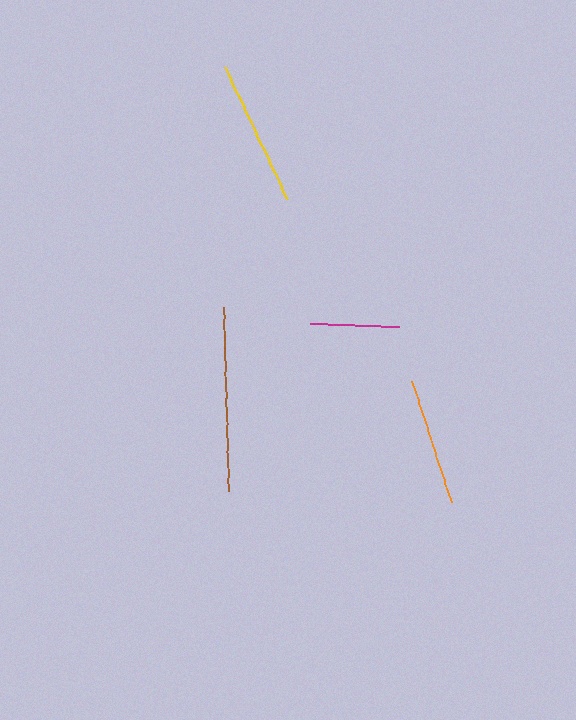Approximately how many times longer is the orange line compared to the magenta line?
The orange line is approximately 1.4 times the length of the magenta line.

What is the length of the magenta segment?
The magenta segment is approximately 89 pixels long.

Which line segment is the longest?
The brown line is the longest at approximately 184 pixels.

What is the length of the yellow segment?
The yellow segment is approximately 146 pixels long.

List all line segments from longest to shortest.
From longest to shortest: brown, yellow, orange, magenta.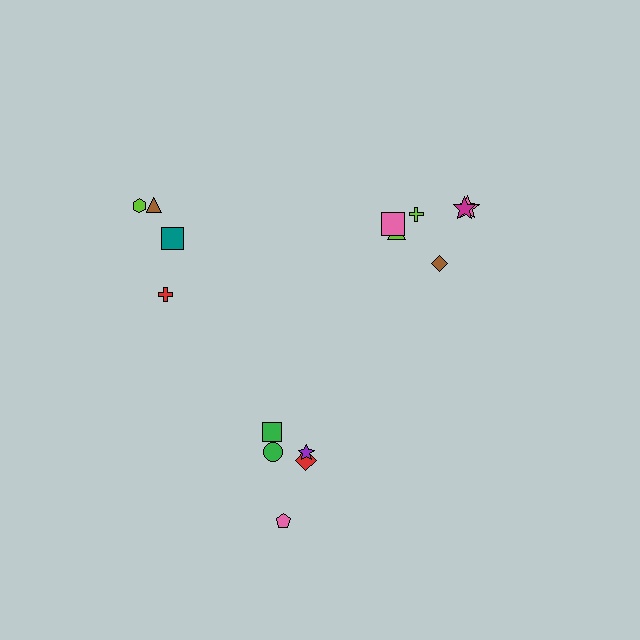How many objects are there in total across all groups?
There are 15 objects.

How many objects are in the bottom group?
There are 5 objects.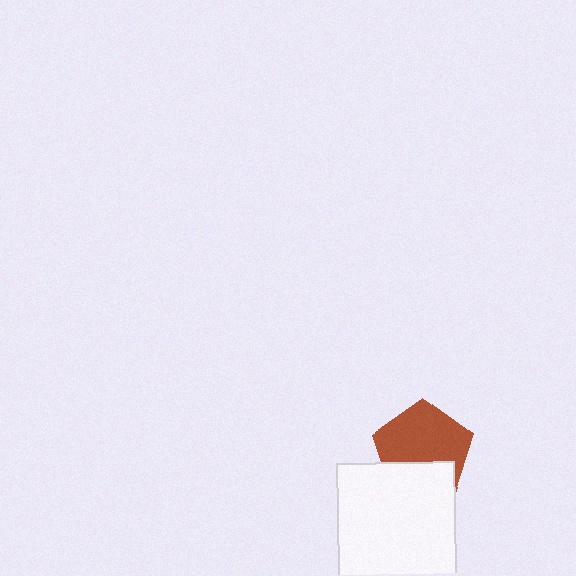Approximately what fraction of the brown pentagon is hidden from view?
Roughly 34% of the brown pentagon is hidden behind the white rectangle.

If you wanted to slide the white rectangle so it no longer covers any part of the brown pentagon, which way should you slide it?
Slide it down — that is the most direct way to separate the two shapes.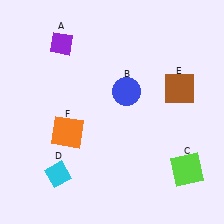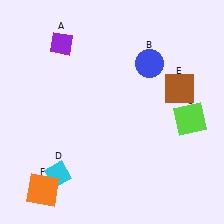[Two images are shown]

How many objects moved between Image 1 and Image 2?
3 objects moved between the two images.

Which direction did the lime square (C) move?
The lime square (C) moved up.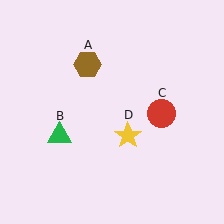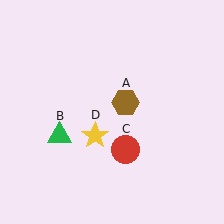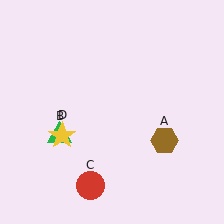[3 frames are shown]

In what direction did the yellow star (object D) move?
The yellow star (object D) moved left.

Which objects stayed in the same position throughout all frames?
Green triangle (object B) remained stationary.